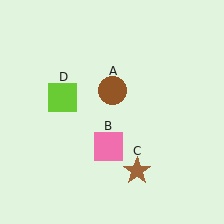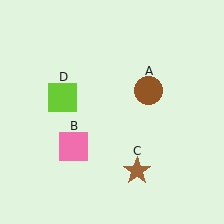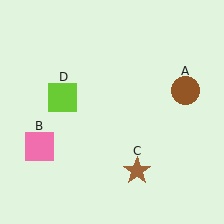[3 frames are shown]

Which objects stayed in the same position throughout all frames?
Brown star (object C) and lime square (object D) remained stationary.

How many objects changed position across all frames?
2 objects changed position: brown circle (object A), pink square (object B).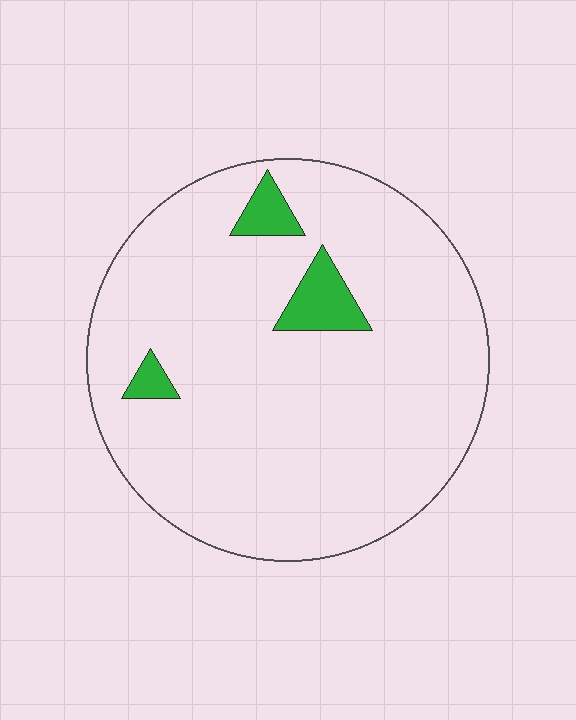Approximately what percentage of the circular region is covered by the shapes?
Approximately 5%.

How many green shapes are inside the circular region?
3.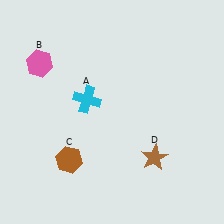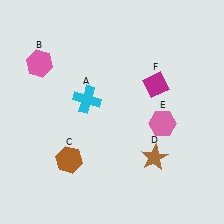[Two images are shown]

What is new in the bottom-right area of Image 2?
A pink hexagon (E) was added in the bottom-right area of Image 2.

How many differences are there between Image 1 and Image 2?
There are 2 differences between the two images.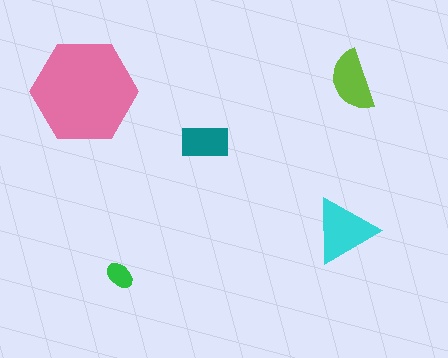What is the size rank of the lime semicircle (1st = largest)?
3rd.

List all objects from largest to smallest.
The pink hexagon, the cyan triangle, the lime semicircle, the teal rectangle, the green ellipse.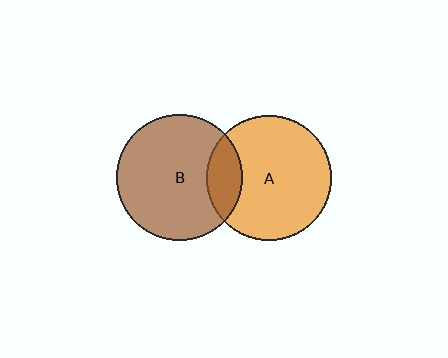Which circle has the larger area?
Circle B (brown).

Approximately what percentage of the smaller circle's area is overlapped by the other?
Approximately 20%.